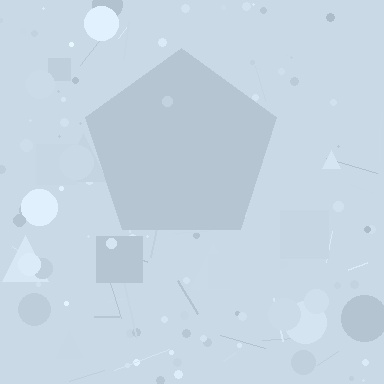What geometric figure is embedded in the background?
A pentagon is embedded in the background.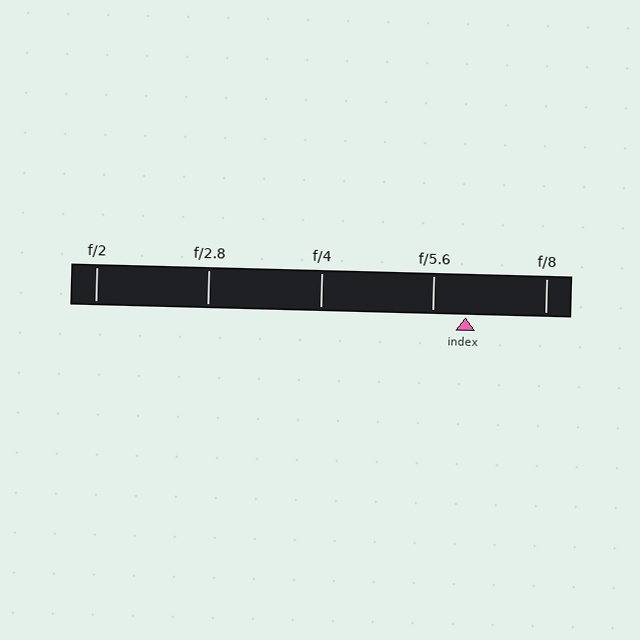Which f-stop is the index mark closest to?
The index mark is closest to f/5.6.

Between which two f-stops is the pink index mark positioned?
The index mark is between f/5.6 and f/8.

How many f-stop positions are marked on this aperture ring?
There are 5 f-stop positions marked.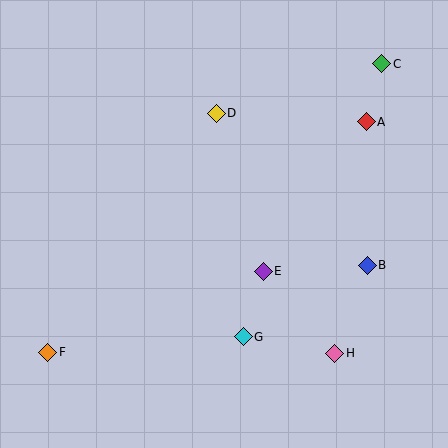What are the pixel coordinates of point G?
Point G is at (243, 337).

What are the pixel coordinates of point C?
Point C is at (382, 64).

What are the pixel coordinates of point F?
Point F is at (48, 352).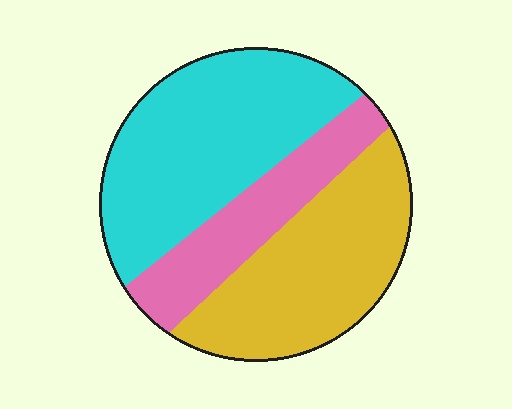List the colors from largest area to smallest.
From largest to smallest: cyan, yellow, pink.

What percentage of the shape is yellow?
Yellow takes up between a quarter and a half of the shape.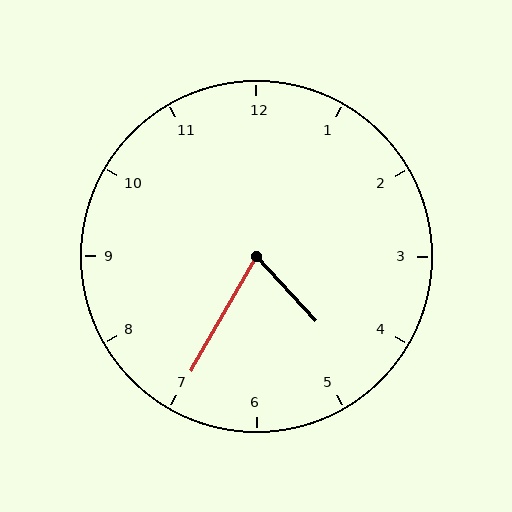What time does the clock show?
4:35.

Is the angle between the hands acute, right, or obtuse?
It is acute.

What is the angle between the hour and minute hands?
Approximately 72 degrees.